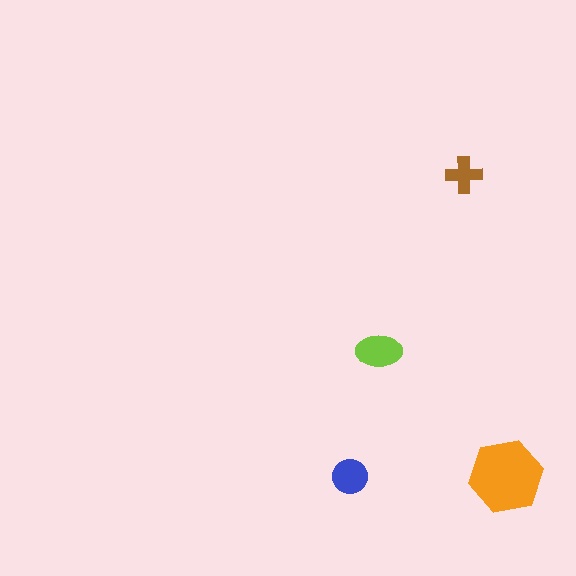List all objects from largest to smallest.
The orange hexagon, the lime ellipse, the blue circle, the brown cross.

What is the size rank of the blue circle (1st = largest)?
3rd.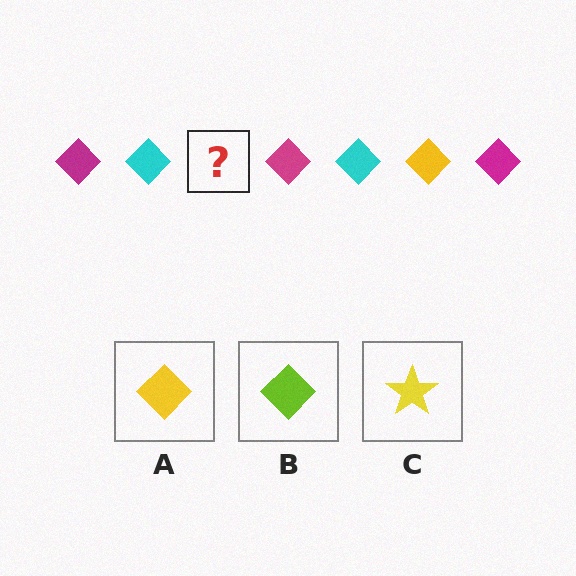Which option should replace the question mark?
Option A.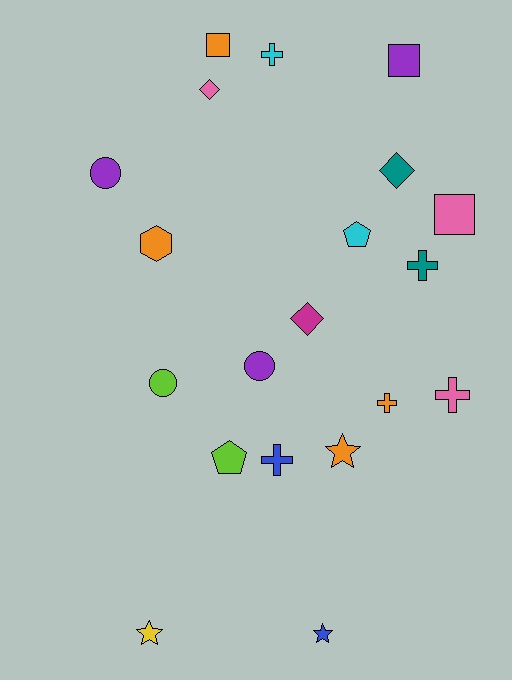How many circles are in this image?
There are 3 circles.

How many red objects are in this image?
There are no red objects.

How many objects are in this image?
There are 20 objects.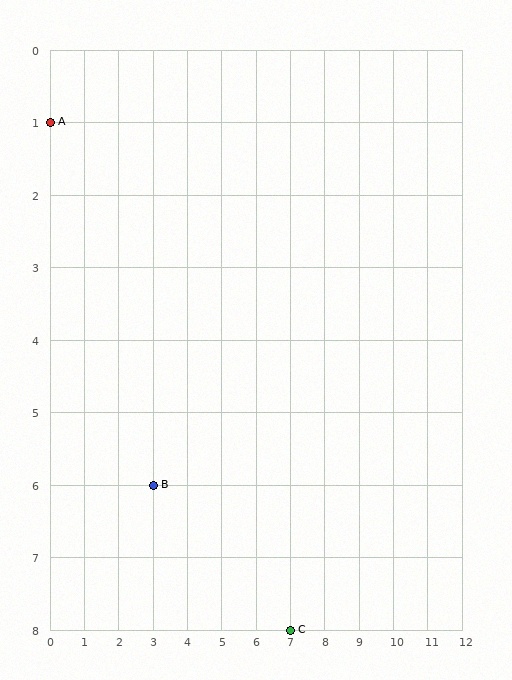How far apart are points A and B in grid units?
Points A and B are 3 columns and 5 rows apart (about 5.8 grid units diagonally).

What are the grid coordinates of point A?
Point A is at grid coordinates (0, 1).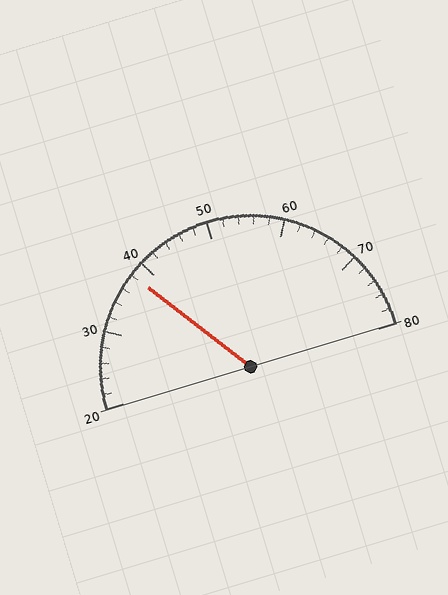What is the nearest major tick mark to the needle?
The nearest major tick mark is 40.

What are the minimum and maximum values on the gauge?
The gauge ranges from 20 to 80.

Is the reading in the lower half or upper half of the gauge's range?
The reading is in the lower half of the range (20 to 80).